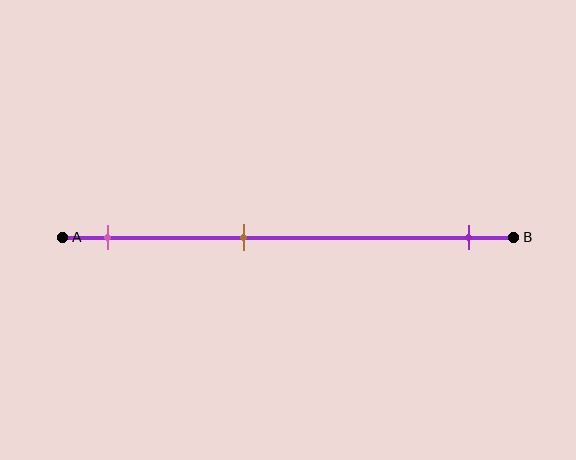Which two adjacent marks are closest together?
The pink and brown marks are the closest adjacent pair.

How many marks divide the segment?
There are 3 marks dividing the segment.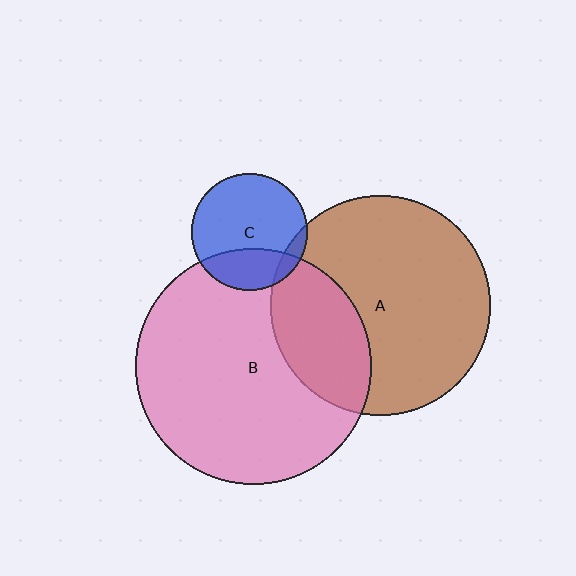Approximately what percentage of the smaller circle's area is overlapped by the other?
Approximately 30%.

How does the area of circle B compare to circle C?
Approximately 4.1 times.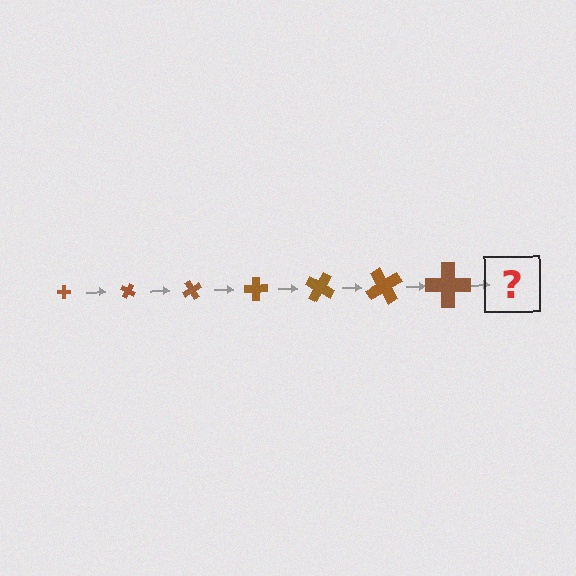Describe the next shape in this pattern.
It should be a cross, larger than the previous one and rotated 210 degrees from the start.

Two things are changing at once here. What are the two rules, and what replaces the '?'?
The two rules are that the cross grows larger each step and it rotates 30 degrees each step. The '?' should be a cross, larger than the previous one and rotated 210 degrees from the start.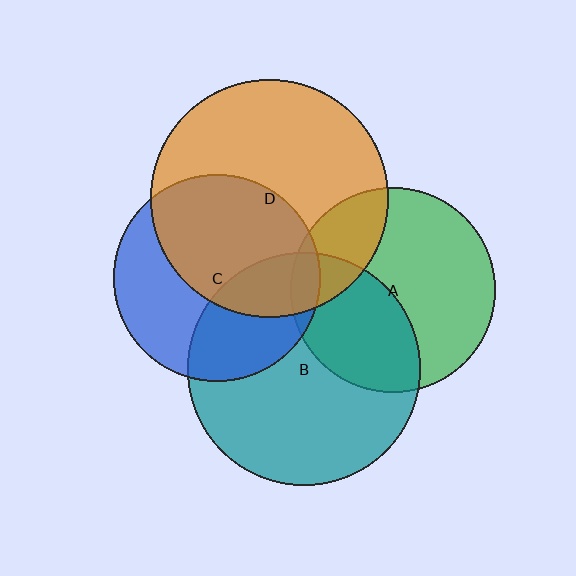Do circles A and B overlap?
Yes.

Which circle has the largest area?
Circle D (orange).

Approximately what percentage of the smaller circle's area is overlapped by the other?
Approximately 40%.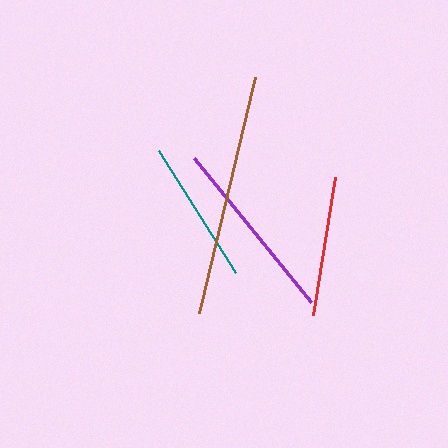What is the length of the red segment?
The red segment is approximately 139 pixels long.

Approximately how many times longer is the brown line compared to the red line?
The brown line is approximately 1.7 times the length of the red line.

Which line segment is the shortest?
The red line is the shortest at approximately 139 pixels.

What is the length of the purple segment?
The purple segment is approximately 186 pixels long.